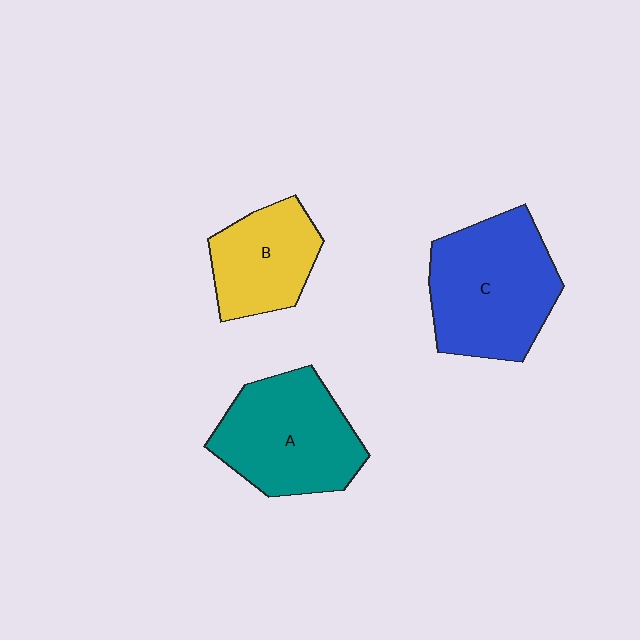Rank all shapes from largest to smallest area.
From largest to smallest: C (blue), A (teal), B (yellow).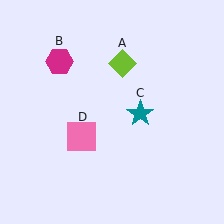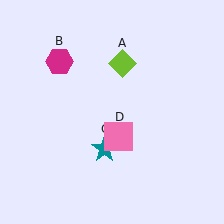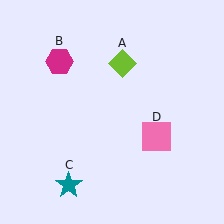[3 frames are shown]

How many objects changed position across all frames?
2 objects changed position: teal star (object C), pink square (object D).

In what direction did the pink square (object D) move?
The pink square (object D) moved right.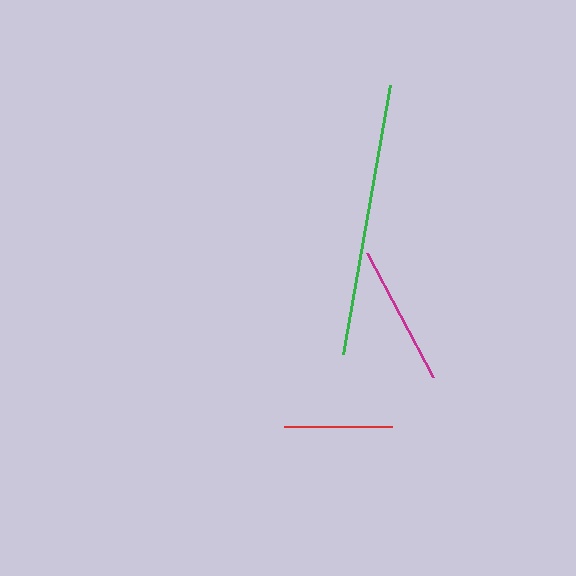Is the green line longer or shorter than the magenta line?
The green line is longer than the magenta line.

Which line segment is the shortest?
The red line is the shortest at approximately 107 pixels.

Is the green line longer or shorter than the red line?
The green line is longer than the red line.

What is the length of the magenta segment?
The magenta segment is approximately 142 pixels long.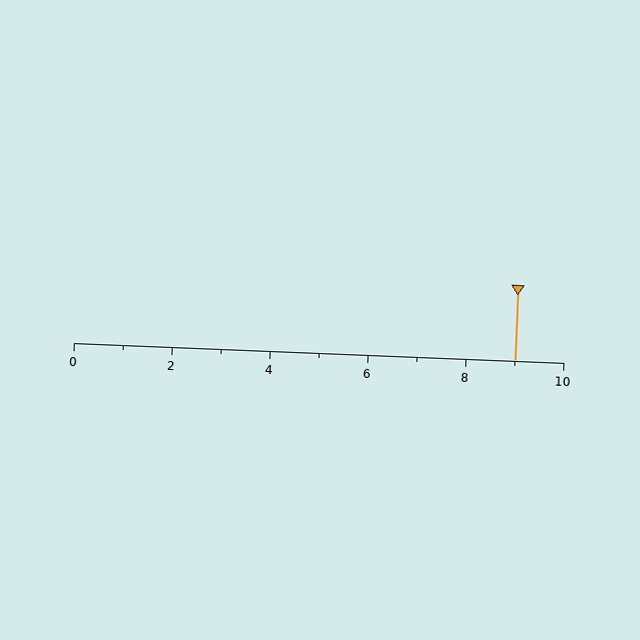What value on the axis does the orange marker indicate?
The marker indicates approximately 9.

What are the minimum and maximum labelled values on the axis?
The axis runs from 0 to 10.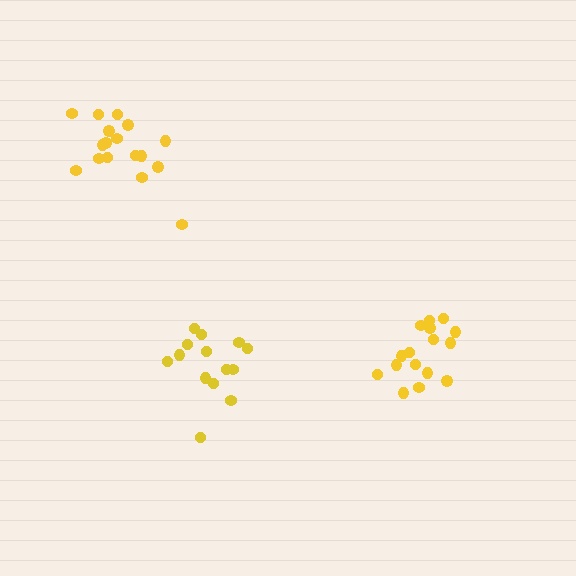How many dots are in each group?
Group 1: 14 dots, Group 2: 16 dots, Group 3: 17 dots (47 total).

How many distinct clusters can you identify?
There are 3 distinct clusters.